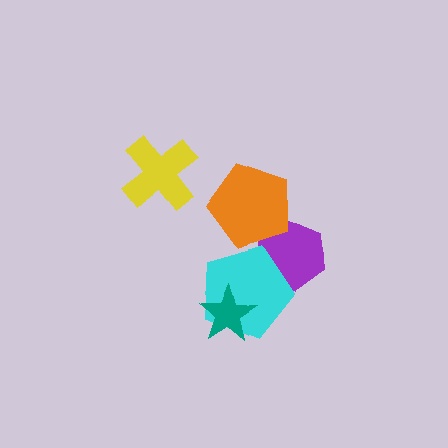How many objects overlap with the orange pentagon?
1 object overlaps with the orange pentagon.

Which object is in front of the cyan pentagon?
The teal star is in front of the cyan pentagon.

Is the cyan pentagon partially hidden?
Yes, it is partially covered by another shape.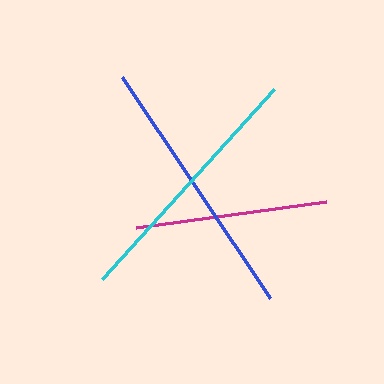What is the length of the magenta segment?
The magenta segment is approximately 191 pixels long.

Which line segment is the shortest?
The magenta line is the shortest at approximately 191 pixels.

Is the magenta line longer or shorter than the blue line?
The blue line is longer than the magenta line.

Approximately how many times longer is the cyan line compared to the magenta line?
The cyan line is approximately 1.3 times the length of the magenta line.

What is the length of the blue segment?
The blue segment is approximately 266 pixels long.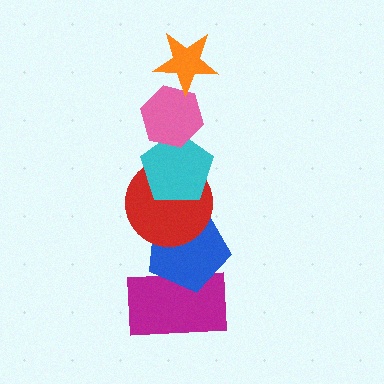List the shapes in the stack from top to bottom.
From top to bottom: the orange star, the pink hexagon, the cyan pentagon, the red circle, the blue pentagon, the magenta rectangle.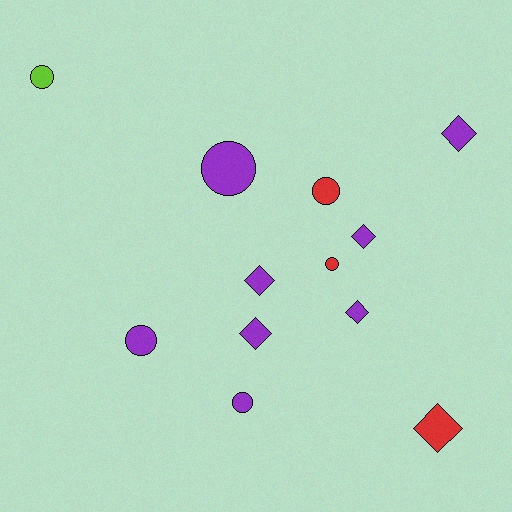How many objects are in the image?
There are 12 objects.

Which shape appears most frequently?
Circle, with 6 objects.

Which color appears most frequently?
Purple, with 8 objects.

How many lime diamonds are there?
There are no lime diamonds.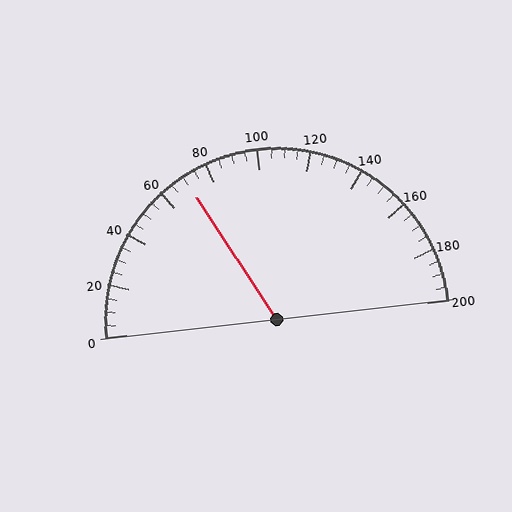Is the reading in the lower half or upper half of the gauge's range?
The reading is in the lower half of the range (0 to 200).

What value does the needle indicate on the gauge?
The needle indicates approximately 70.